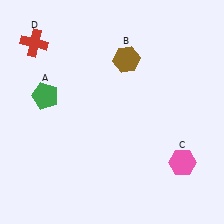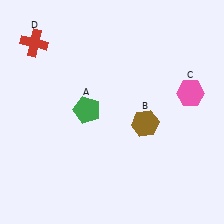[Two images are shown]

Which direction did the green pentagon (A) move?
The green pentagon (A) moved right.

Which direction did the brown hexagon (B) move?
The brown hexagon (B) moved down.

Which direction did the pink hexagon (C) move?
The pink hexagon (C) moved up.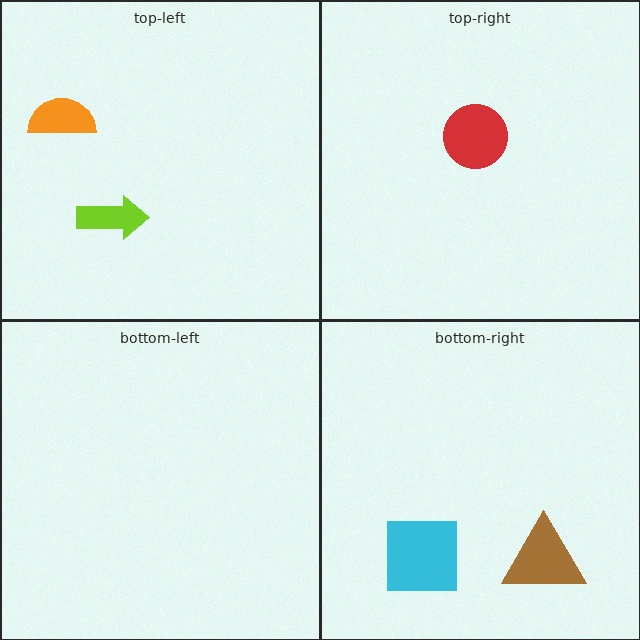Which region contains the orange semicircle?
The top-left region.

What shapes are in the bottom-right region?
The brown triangle, the cyan square.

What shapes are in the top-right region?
The red circle.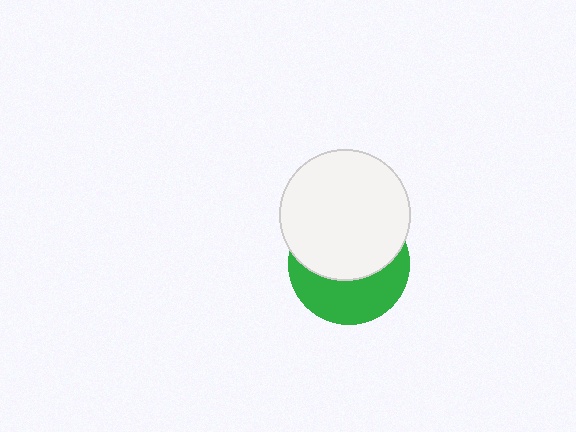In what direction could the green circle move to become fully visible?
The green circle could move down. That would shift it out from behind the white circle entirely.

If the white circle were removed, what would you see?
You would see the complete green circle.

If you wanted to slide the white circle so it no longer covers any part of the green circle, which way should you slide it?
Slide it up — that is the most direct way to separate the two shapes.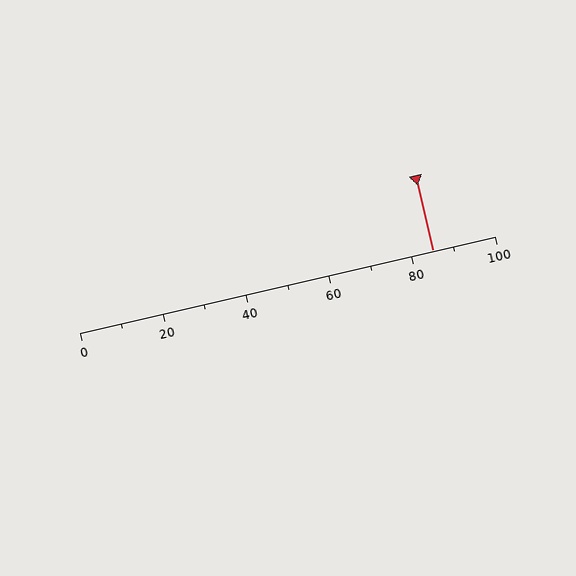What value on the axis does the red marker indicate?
The marker indicates approximately 85.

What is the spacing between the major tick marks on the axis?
The major ticks are spaced 20 apart.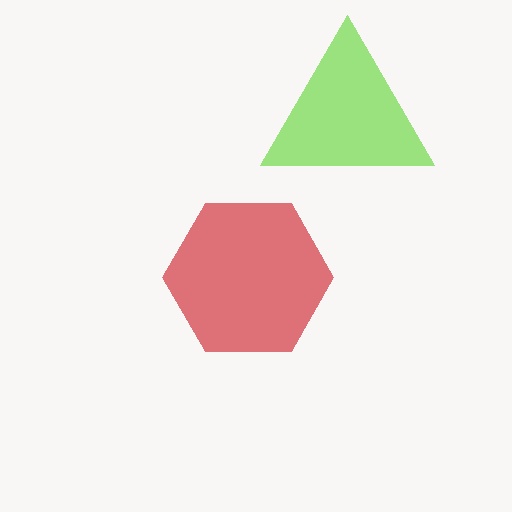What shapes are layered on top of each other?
The layered shapes are: a red hexagon, a lime triangle.